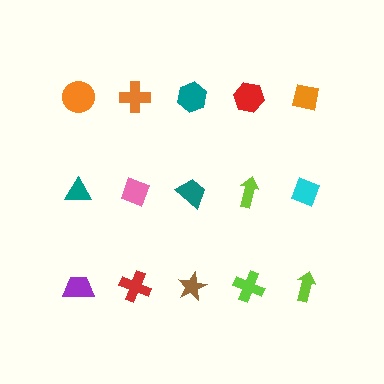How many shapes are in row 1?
5 shapes.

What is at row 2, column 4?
A lime arrow.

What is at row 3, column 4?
A lime cross.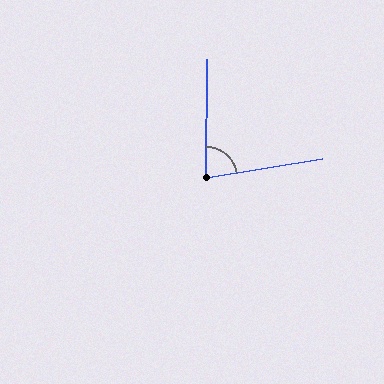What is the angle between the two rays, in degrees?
Approximately 80 degrees.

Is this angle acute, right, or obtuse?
It is acute.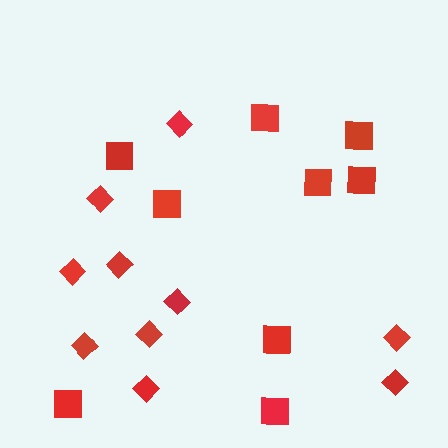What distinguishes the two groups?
There are 2 groups: one group of squares (9) and one group of diamonds (10).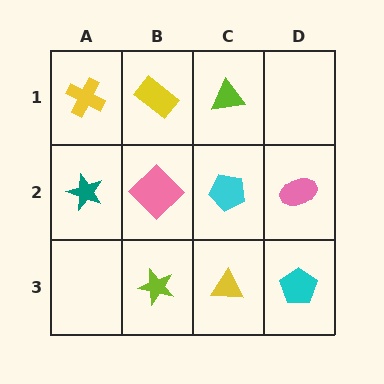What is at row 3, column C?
A yellow triangle.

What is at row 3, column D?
A cyan pentagon.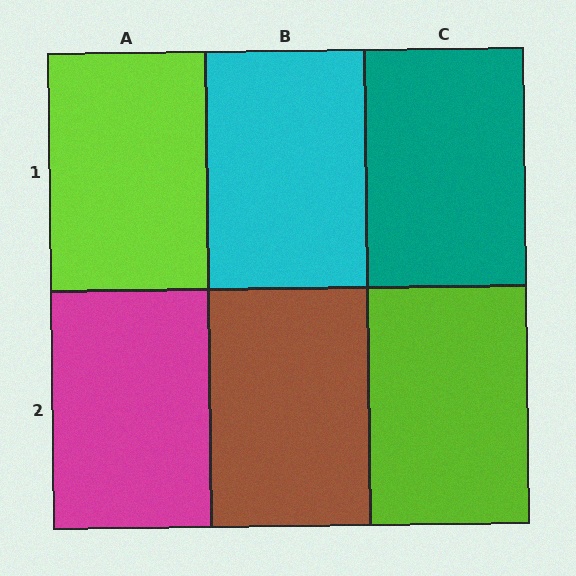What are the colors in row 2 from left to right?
Magenta, brown, lime.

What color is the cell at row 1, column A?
Lime.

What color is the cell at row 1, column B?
Cyan.